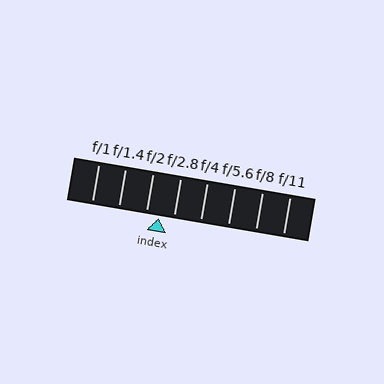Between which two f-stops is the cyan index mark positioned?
The index mark is between f/2 and f/2.8.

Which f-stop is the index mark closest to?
The index mark is closest to f/2.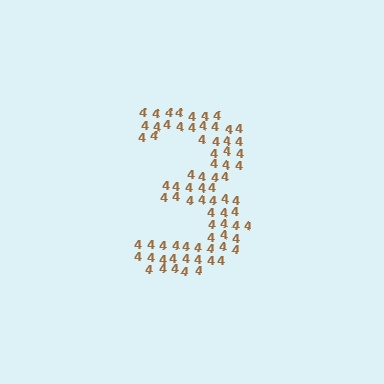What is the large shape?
The large shape is the digit 3.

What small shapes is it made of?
It is made of small digit 4's.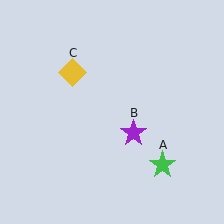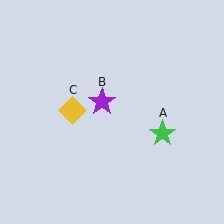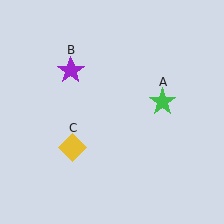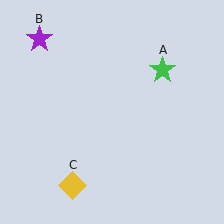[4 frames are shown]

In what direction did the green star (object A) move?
The green star (object A) moved up.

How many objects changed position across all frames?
3 objects changed position: green star (object A), purple star (object B), yellow diamond (object C).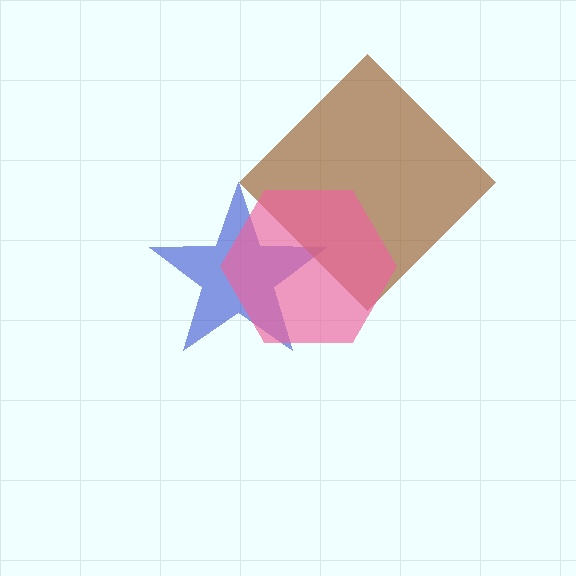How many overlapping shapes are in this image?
There are 3 overlapping shapes in the image.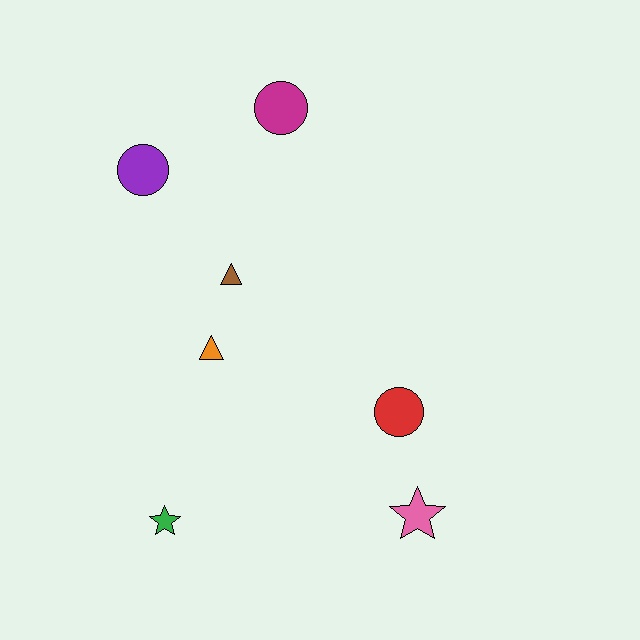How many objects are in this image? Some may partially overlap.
There are 7 objects.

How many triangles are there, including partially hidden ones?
There are 2 triangles.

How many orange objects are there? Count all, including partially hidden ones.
There is 1 orange object.